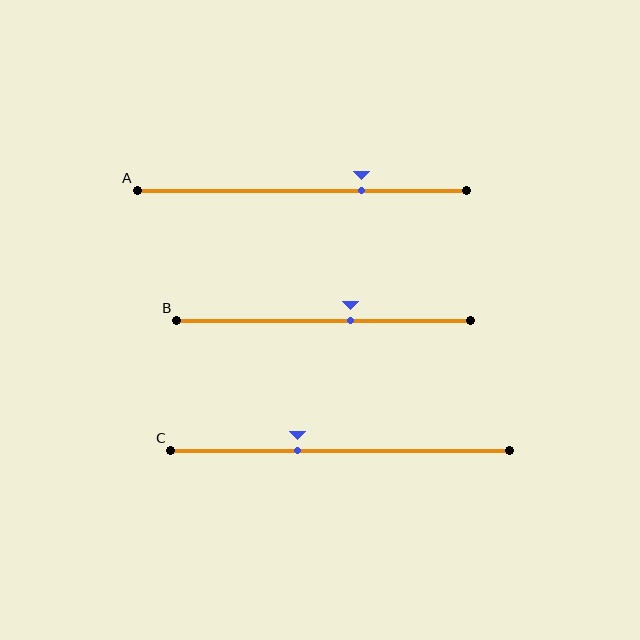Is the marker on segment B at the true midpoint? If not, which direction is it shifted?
No, the marker on segment B is shifted to the right by about 9% of the segment length.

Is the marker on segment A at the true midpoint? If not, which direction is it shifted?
No, the marker on segment A is shifted to the right by about 18% of the segment length.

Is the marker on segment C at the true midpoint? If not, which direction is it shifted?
No, the marker on segment C is shifted to the left by about 13% of the segment length.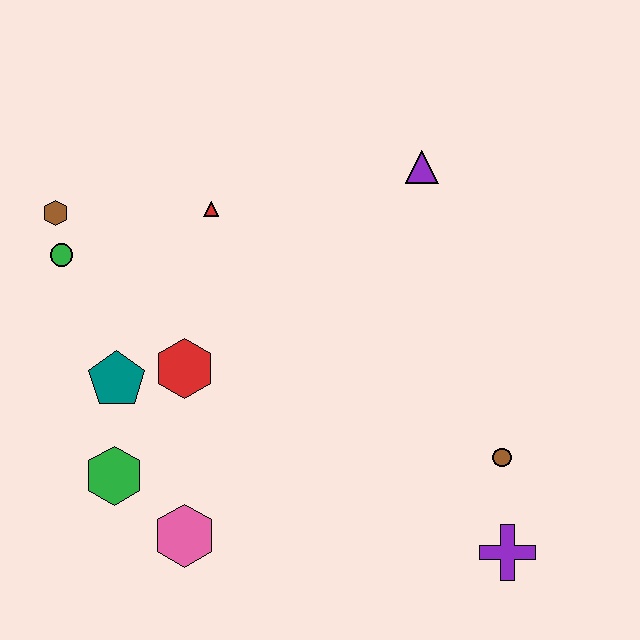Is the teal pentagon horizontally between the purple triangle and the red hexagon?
No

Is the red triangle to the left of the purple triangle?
Yes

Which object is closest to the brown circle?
The purple cross is closest to the brown circle.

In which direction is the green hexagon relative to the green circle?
The green hexagon is below the green circle.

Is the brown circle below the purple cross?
No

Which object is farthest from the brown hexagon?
The purple cross is farthest from the brown hexagon.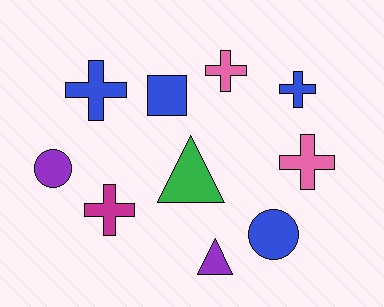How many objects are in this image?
There are 10 objects.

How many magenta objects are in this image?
There is 1 magenta object.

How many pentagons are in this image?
There are no pentagons.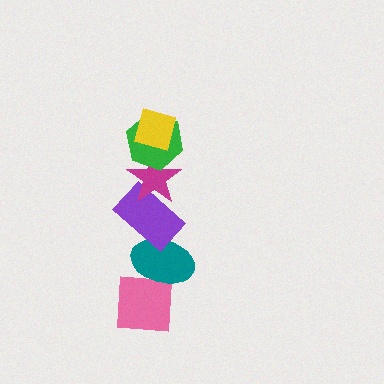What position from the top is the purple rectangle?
The purple rectangle is 4th from the top.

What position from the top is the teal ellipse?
The teal ellipse is 5th from the top.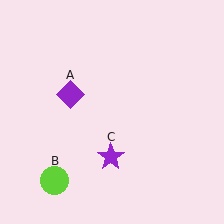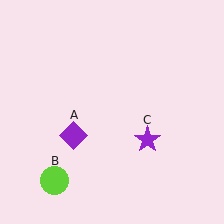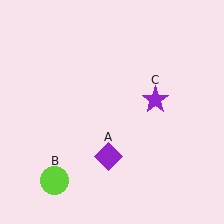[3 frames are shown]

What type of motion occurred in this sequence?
The purple diamond (object A), purple star (object C) rotated counterclockwise around the center of the scene.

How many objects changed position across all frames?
2 objects changed position: purple diamond (object A), purple star (object C).